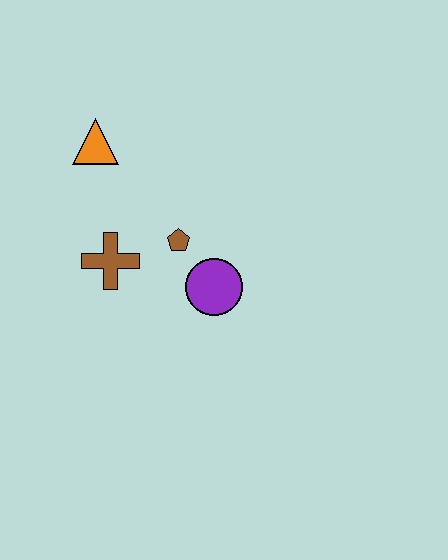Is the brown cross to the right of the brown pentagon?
No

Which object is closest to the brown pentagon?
The purple circle is closest to the brown pentagon.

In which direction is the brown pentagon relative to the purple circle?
The brown pentagon is above the purple circle.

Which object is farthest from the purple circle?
The orange triangle is farthest from the purple circle.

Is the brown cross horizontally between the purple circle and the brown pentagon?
No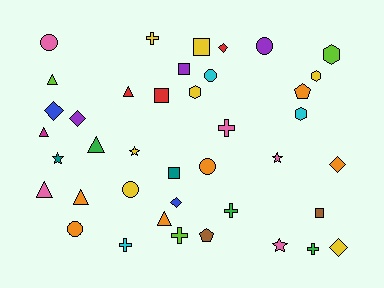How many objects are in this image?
There are 40 objects.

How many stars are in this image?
There are 4 stars.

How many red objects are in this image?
There are 3 red objects.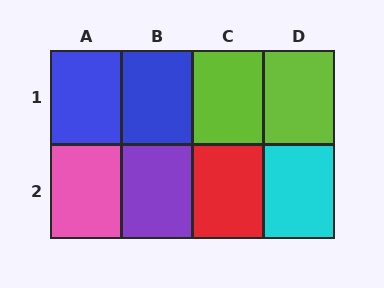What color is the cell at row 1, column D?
Lime.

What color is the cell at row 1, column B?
Blue.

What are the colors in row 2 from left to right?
Pink, purple, red, cyan.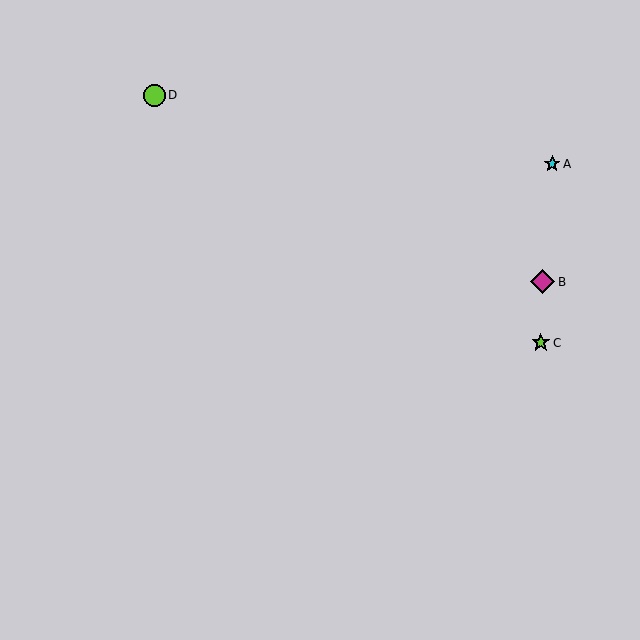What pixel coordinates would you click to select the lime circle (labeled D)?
Click at (154, 95) to select the lime circle D.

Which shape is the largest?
The magenta diamond (labeled B) is the largest.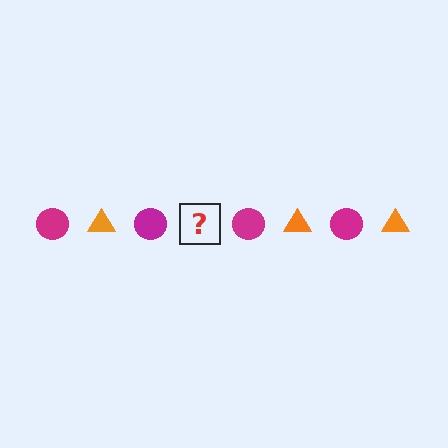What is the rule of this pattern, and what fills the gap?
The rule is that the pattern alternates between magenta circle and orange triangle. The gap should be filled with an orange triangle.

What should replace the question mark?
The question mark should be replaced with an orange triangle.